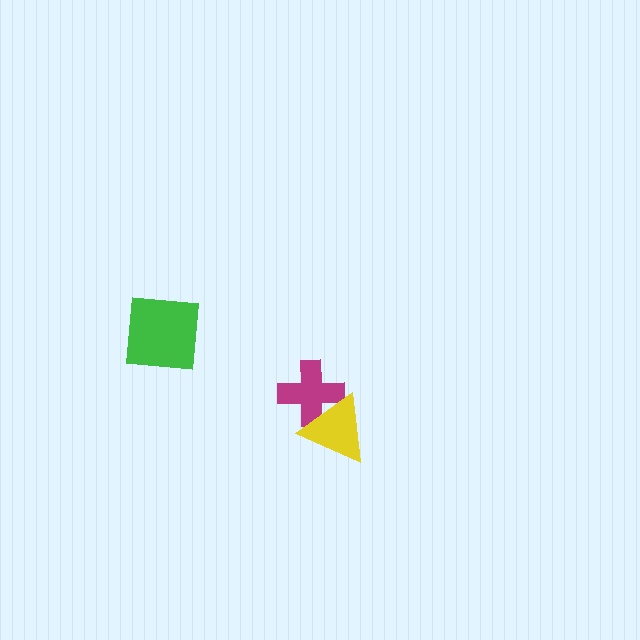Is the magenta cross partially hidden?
Yes, it is partially covered by another shape.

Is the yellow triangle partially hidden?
No, no other shape covers it.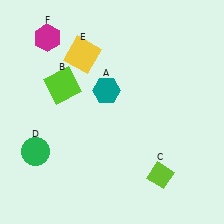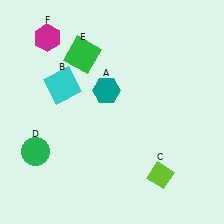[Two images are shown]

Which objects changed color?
B changed from lime to cyan. E changed from yellow to green.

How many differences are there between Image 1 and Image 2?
There are 2 differences between the two images.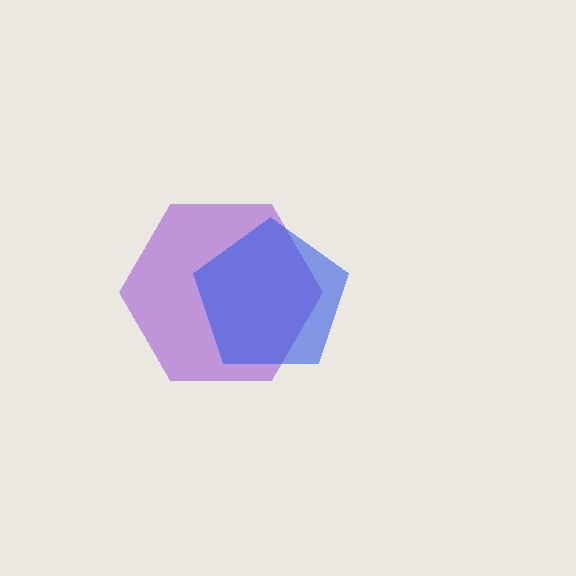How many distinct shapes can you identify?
There are 2 distinct shapes: a purple hexagon, a blue pentagon.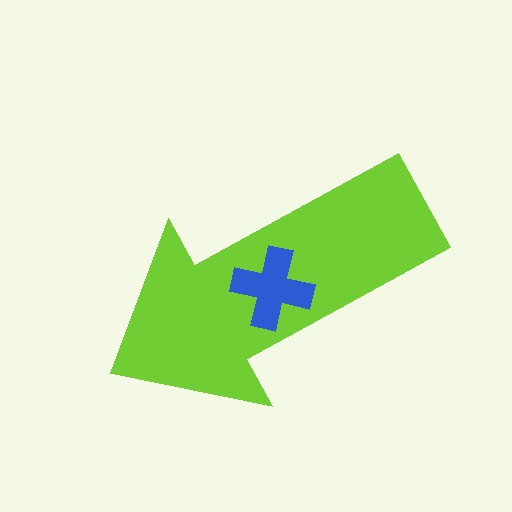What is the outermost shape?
The lime arrow.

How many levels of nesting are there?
2.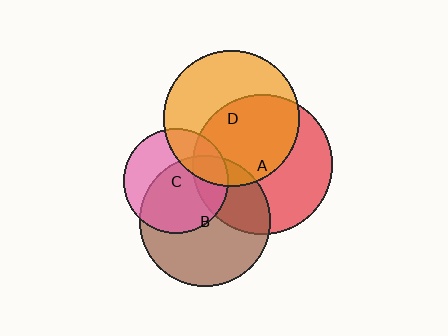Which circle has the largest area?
Circle A (red).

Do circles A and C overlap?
Yes.